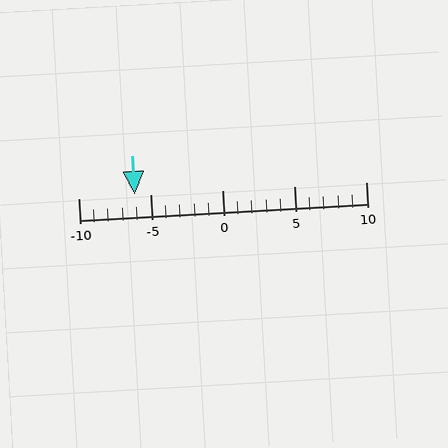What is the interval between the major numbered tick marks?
The major tick marks are spaced 5 units apart.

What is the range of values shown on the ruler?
The ruler shows values from -10 to 10.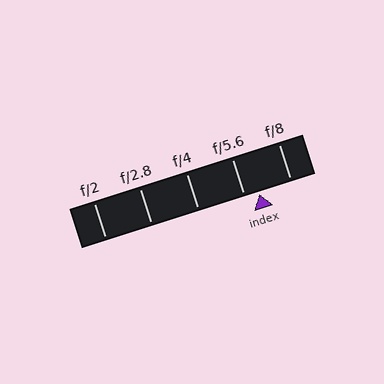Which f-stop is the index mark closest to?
The index mark is closest to f/5.6.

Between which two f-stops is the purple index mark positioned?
The index mark is between f/5.6 and f/8.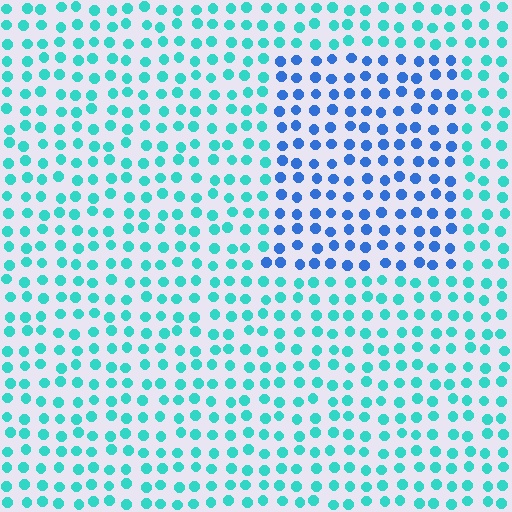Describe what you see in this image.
The image is filled with small cyan elements in a uniform arrangement. A rectangle-shaped region is visible where the elements are tinted to a slightly different hue, forming a subtle color boundary.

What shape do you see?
I see a rectangle.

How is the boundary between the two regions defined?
The boundary is defined purely by a slight shift in hue (about 44 degrees). Spacing, size, and orientation are identical on both sides.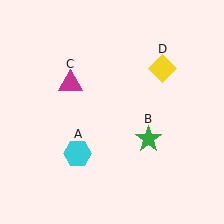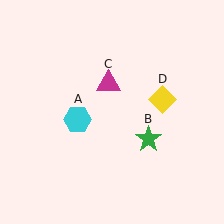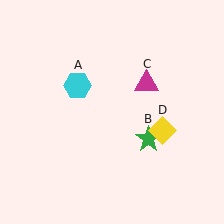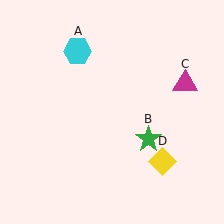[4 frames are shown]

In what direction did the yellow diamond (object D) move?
The yellow diamond (object D) moved down.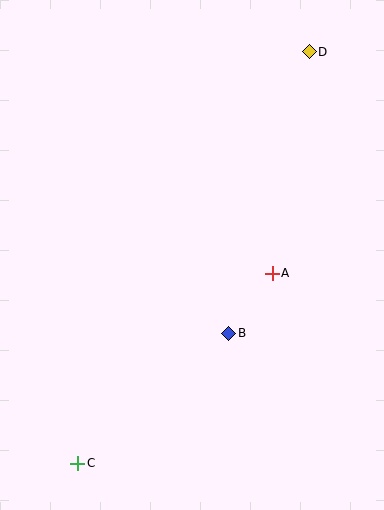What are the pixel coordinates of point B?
Point B is at (229, 333).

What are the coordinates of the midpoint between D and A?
The midpoint between D and A is at (291, 162).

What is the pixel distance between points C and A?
The distance between C and A is 272 pixels.